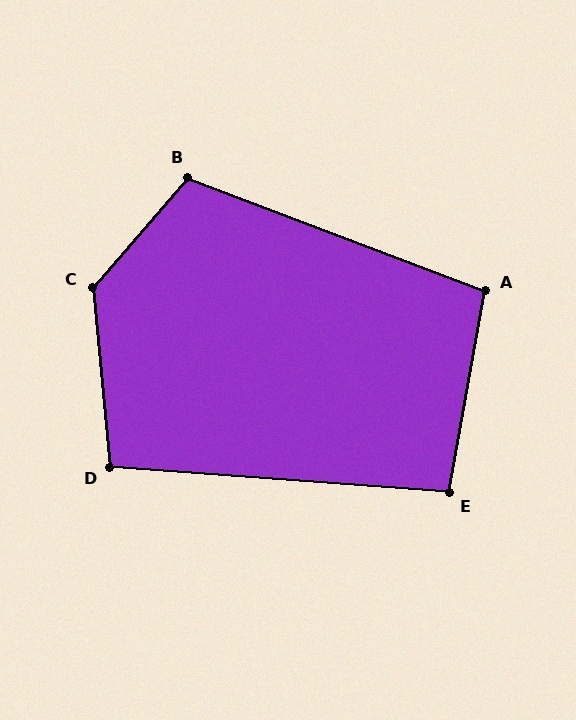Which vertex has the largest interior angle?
C, at approximately 134 degrees.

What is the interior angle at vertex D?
Approximately 100 degrees (obtuse).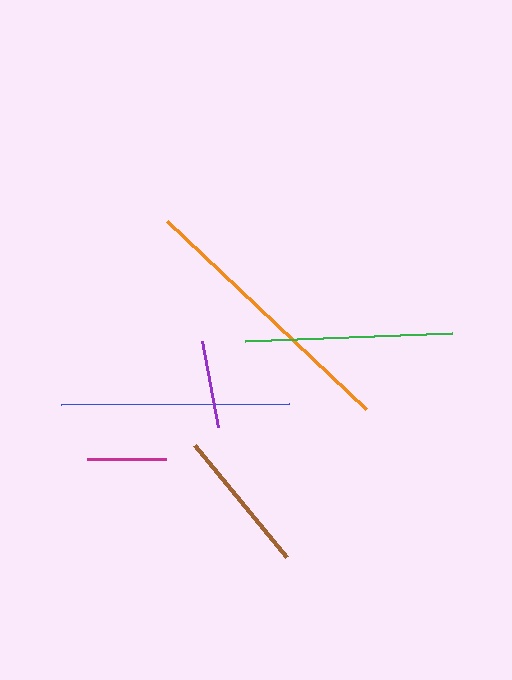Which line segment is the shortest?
The magenta line is the shortest at approximately 78 pixels.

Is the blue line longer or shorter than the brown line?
The blue line is longer than the brown line.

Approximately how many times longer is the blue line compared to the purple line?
The blue line is approximately 2.6 times the length of the purple line.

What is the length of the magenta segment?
The magenta segment is approximately 78 pixels long.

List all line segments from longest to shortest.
From longest to shortest: orange, blue, green, brown, purple, magenta.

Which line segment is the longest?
The orange line is the longest at approximately 274 pixels.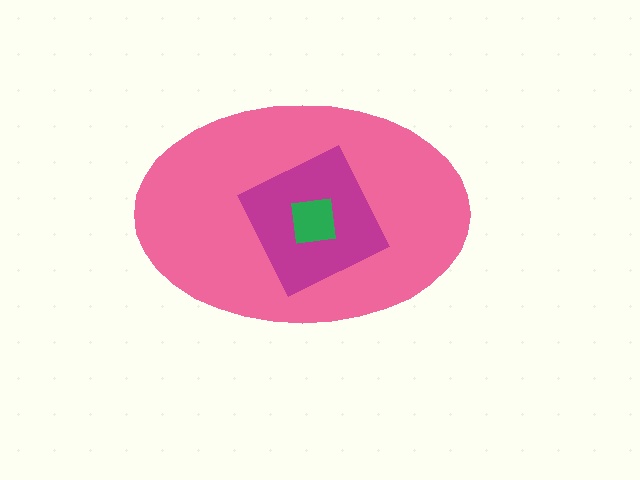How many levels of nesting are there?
3.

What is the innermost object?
The green square.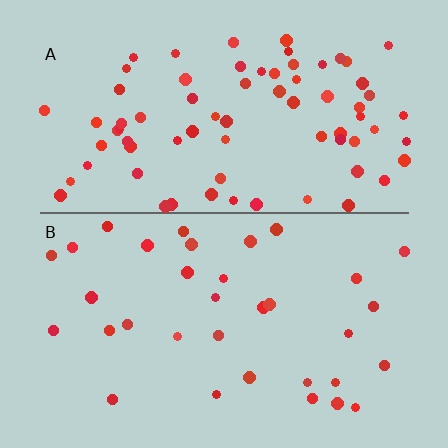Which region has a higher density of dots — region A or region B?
A (the top).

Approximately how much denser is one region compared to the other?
Approximately 2.2× — region A over region B.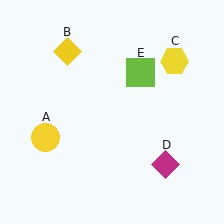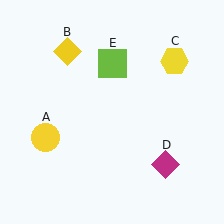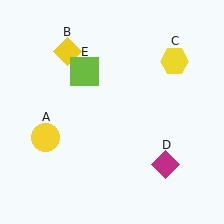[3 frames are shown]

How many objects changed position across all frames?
1 object changed position: lime square (object E).